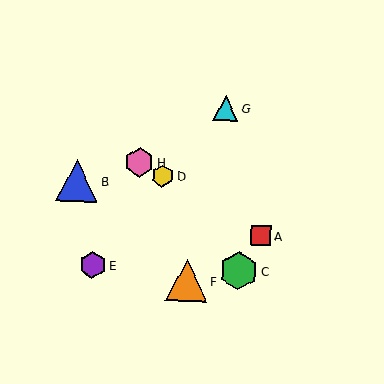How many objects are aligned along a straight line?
3 objects (A, D, H) are aligned along a straight line.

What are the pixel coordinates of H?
Object H is at (139, 162).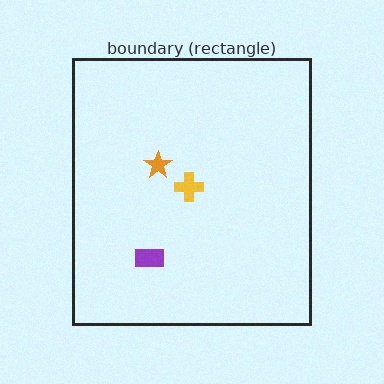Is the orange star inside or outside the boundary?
Inside.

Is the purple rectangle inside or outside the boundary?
Inside.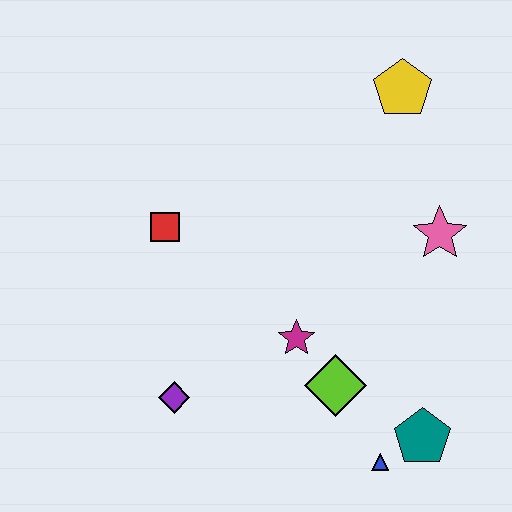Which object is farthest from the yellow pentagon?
The purple diamond is farthest from the yellow pentagon.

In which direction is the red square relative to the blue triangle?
The red square is above the blue triangle.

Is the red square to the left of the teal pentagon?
Yes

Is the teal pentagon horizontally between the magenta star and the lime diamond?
No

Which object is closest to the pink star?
The yellow pentagon is closest to the pink star.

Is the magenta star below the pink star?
Yes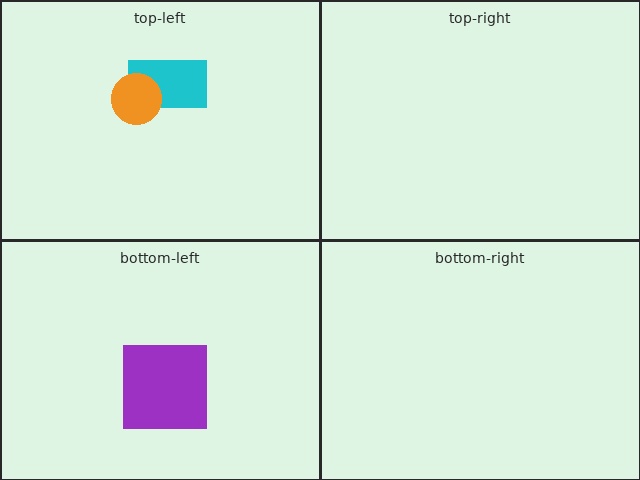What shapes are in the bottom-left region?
The purple square.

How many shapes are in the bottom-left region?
1.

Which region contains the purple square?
The bottom-left region.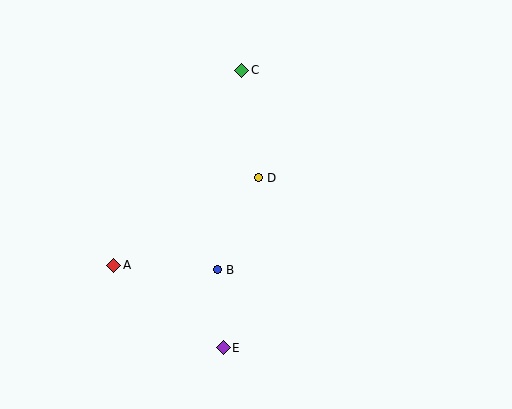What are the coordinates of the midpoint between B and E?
The midpoint between B and E is at (220, 309).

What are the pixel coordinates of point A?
Point A is at (114, 265).